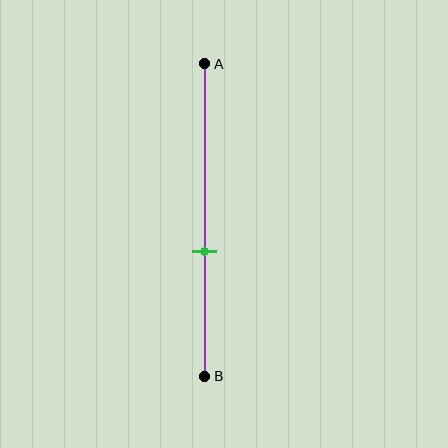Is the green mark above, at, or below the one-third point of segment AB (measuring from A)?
The green mark is below the one-third point of segment AB.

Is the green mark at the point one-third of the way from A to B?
No, the mark is at about 60% from A, not at the 33% one-third point.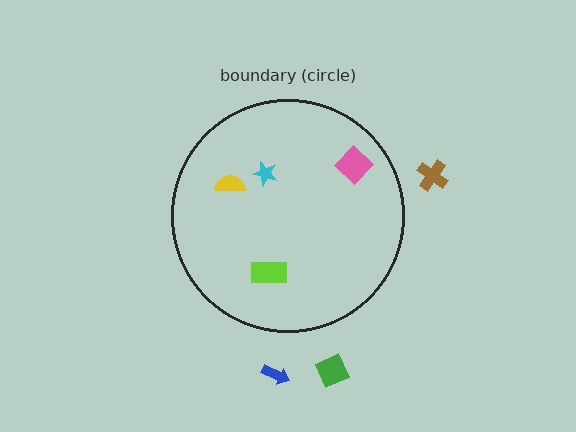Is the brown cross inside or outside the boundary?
Outside.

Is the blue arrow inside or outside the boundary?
Outside.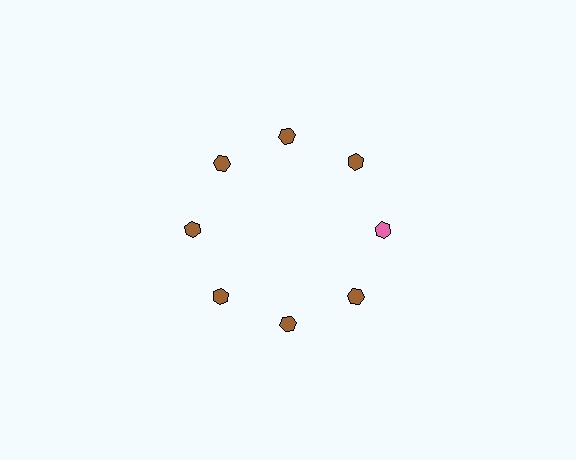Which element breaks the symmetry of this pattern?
The pink hexagon at roughly the 3 o'clock position breaks the symmetry. All other shapes are brown hexagons.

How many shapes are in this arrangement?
There are 8 shapes arranged in a ring pattern.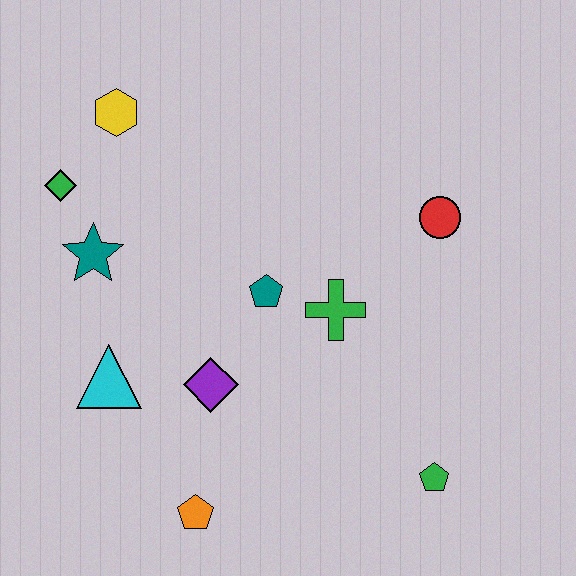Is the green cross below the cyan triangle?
No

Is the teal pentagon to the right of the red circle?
No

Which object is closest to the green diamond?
The teal star is closest to the green diamond.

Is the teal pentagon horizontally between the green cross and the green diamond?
Yes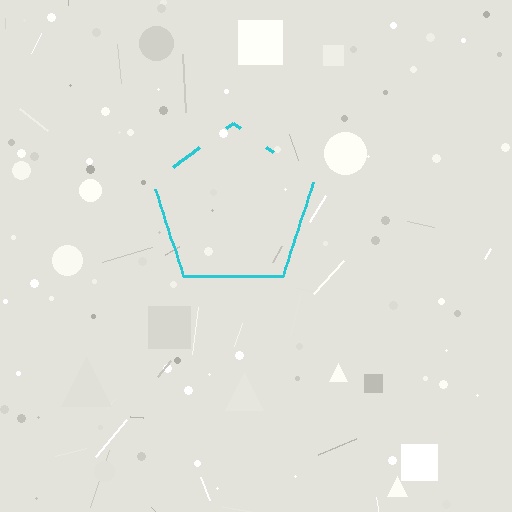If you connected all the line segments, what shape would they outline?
They would outline a pentagon.